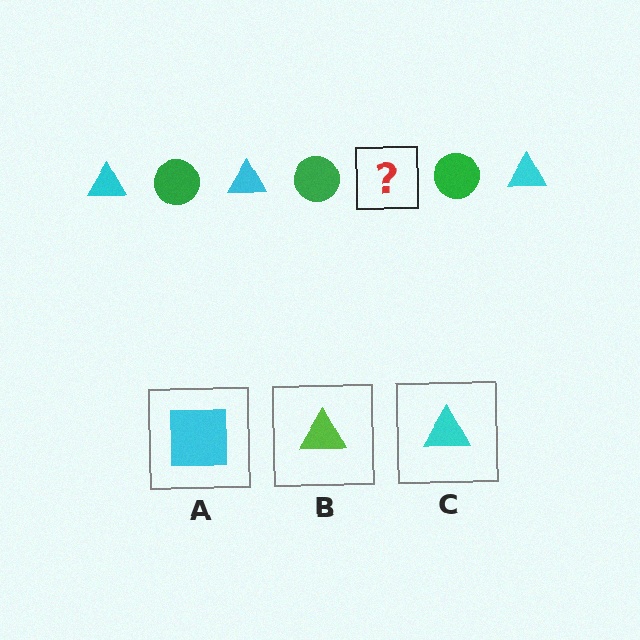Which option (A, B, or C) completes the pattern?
C.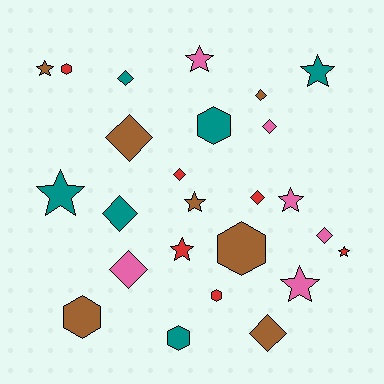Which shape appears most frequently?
Diamond, with 10 objects.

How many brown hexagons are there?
There are 2 brown hexagons.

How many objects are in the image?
There are 25 objects.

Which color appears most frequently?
Brown, with 7 objects.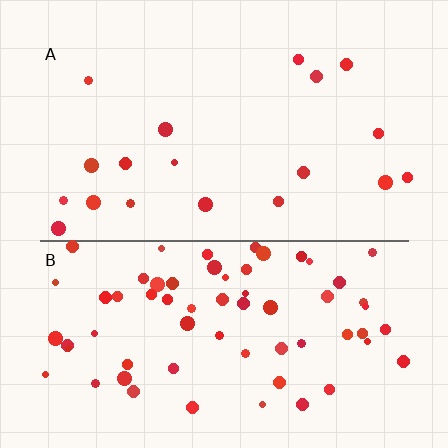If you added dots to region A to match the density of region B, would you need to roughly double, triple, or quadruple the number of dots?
Approximately quadruple.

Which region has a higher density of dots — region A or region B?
B (the bottom).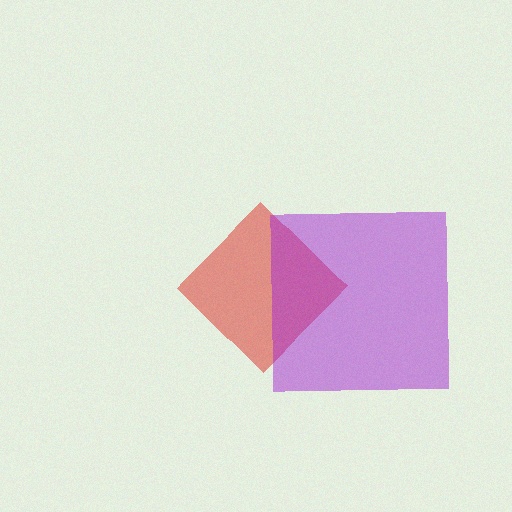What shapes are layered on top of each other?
The layered shapes are: a red diamond, a purple square.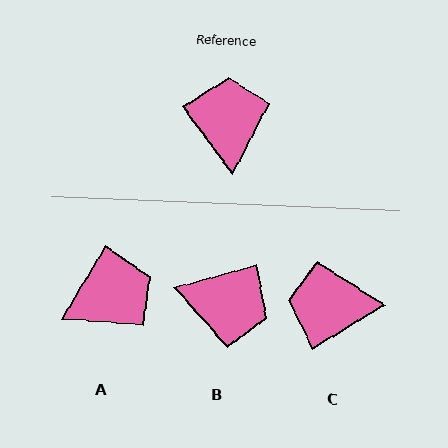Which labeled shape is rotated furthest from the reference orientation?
B, about 112 degrees away.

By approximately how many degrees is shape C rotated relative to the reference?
Approximately 84 degrees counter-clockwise.